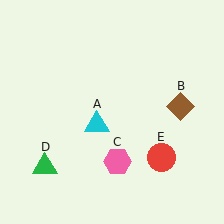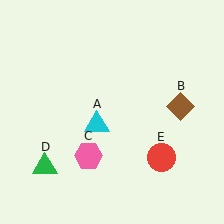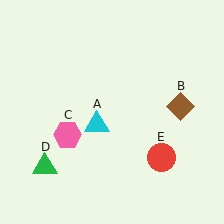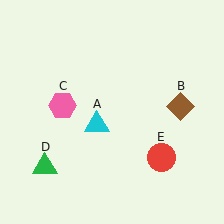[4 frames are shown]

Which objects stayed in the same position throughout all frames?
Cyan triangle (object A) and brown diamond (object B) and green triangle (object D) and red circle (object E) remained stationary.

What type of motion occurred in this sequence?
The pink hexagon (object C) rotated clockwise around the center of the scene.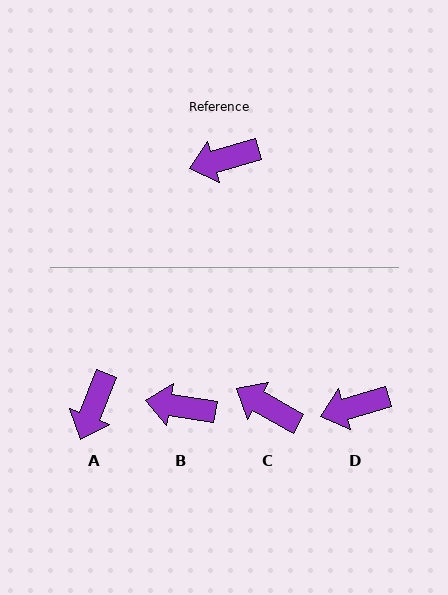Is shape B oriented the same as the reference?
No, it is off by about 26 degrees.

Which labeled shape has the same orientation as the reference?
D.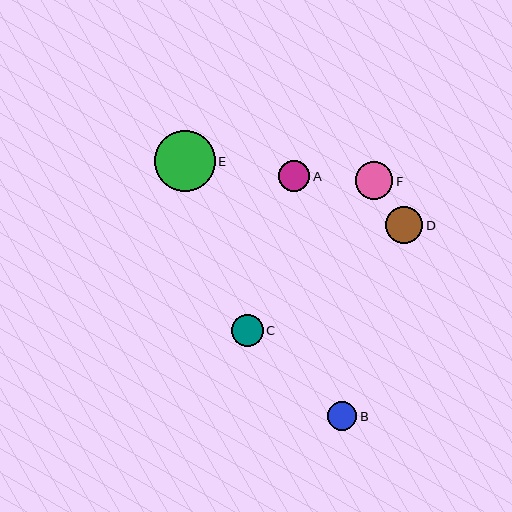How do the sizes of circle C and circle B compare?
Circle C and circle B are approximately the same size.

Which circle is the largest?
Circle E is the largest with a size of approximately 61 pixels.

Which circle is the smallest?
Circle B is the smallest with a size of approximately 29 pixels.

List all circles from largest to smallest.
From largest to smallest: E, F, D, C, A, B.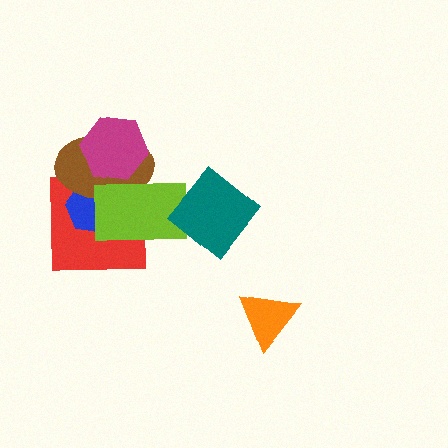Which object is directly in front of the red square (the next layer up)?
The blue hexagon is directly in front of the red square.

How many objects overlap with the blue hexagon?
3 objects overlap with the blue hexagon.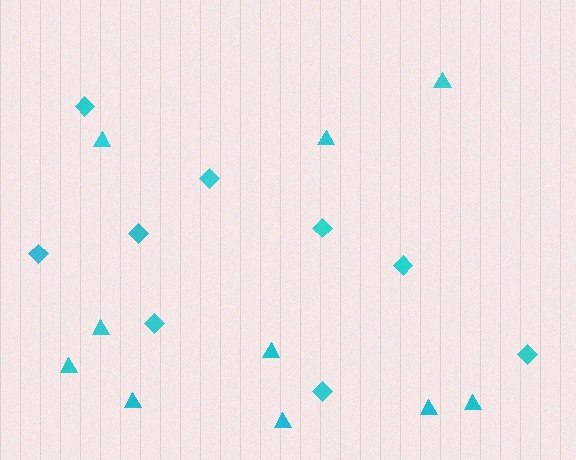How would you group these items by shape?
There are 2 groups: one group of diamonds (9) and one group of triangles (10).